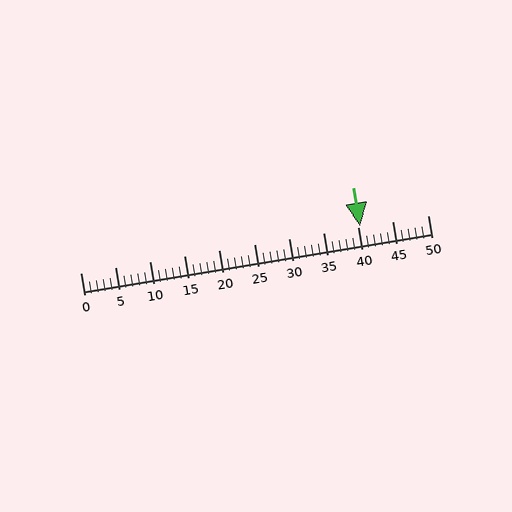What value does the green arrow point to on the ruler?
The green arrow points to approximately 40.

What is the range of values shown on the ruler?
The ruler shows values from 0 to 50.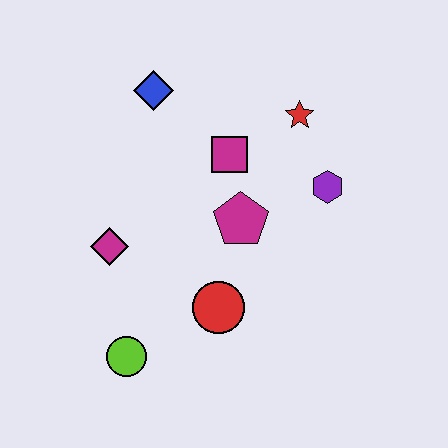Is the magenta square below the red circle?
No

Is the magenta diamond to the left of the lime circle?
Yes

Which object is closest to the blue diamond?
The magenta square is closest to the blue diamond.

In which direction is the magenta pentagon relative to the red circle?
The magenta pentagon is above the red circle.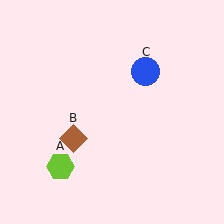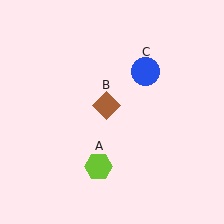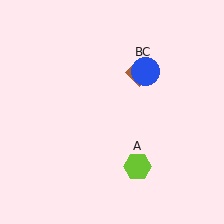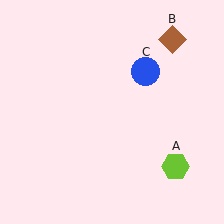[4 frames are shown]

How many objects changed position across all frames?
2 objects changed position: lime hexagon (object A), brown diamond (object B).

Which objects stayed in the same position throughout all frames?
Blue circle (object C) remained stationary.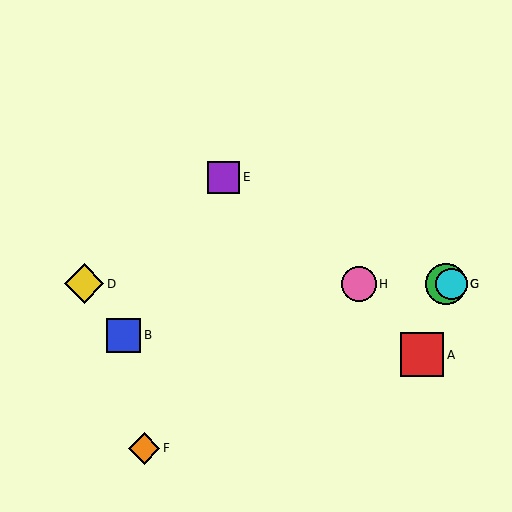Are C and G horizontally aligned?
Yes, both are at y≈284.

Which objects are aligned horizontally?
Objects C, D, G, H are aligned horizontally.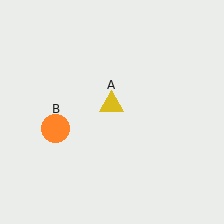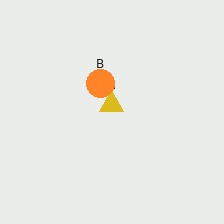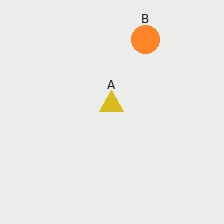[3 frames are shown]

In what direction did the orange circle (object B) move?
The orange circle (object B) moved up and to the right.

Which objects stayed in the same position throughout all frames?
Yellow triangle (object A) remained stationary.